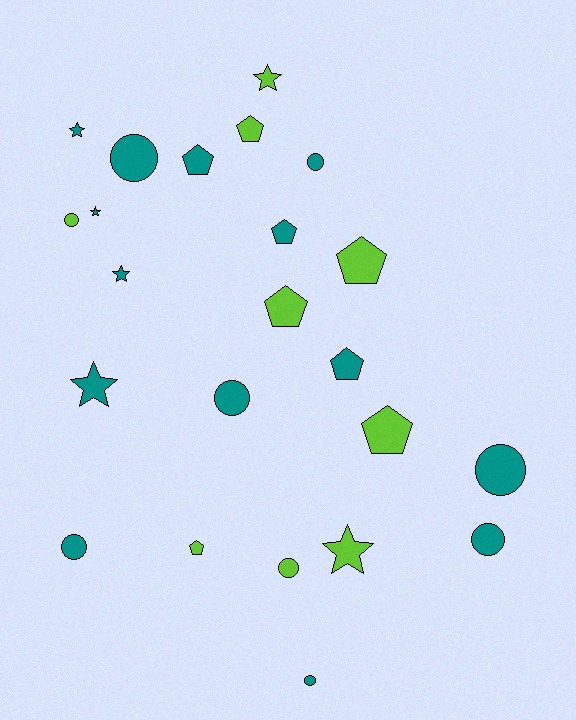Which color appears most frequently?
Teal, with 14 objects.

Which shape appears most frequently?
Circle, with 9 objects.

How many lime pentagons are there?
There are 5 lime pentagons.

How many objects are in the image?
There are 23 objects.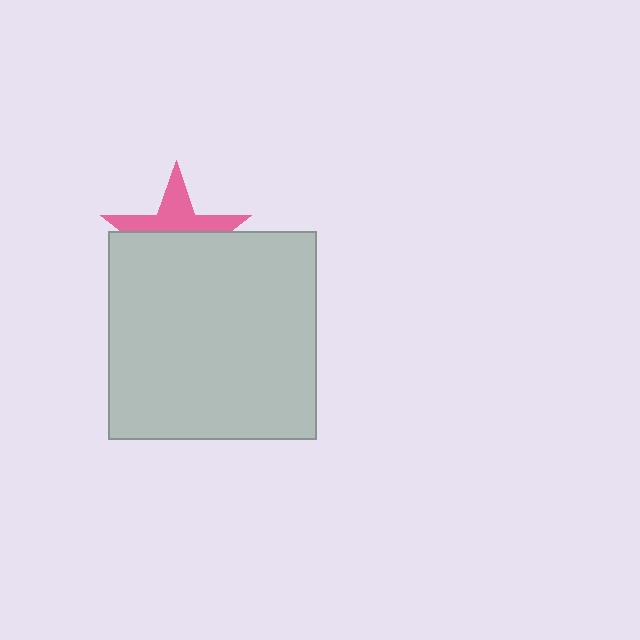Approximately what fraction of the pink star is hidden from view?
Roughly 58% of the pink star is hidden behind the light gray square.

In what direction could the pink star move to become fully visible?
The pink star could move up. That would shift it out from behind the light gray square entirely.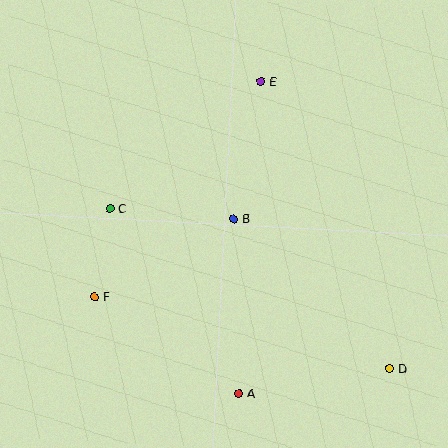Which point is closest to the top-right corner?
Point E is closest to the top-right corner.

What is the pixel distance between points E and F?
The distance between E and F is 273 pixels.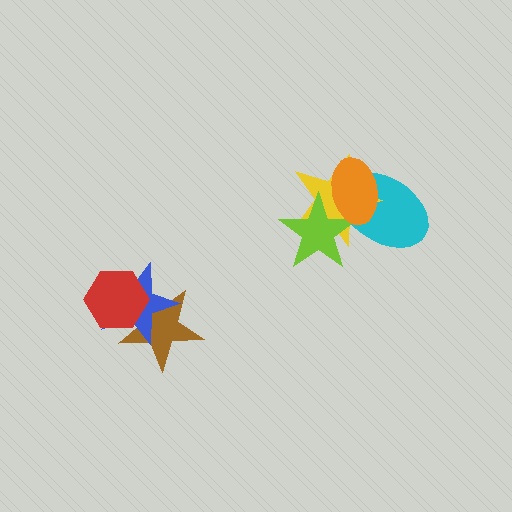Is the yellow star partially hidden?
Yes, it is partially covered by another shape.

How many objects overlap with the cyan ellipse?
3 objects overlap with the cyan ellipse.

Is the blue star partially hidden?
Yes, it is partially covered by another shape.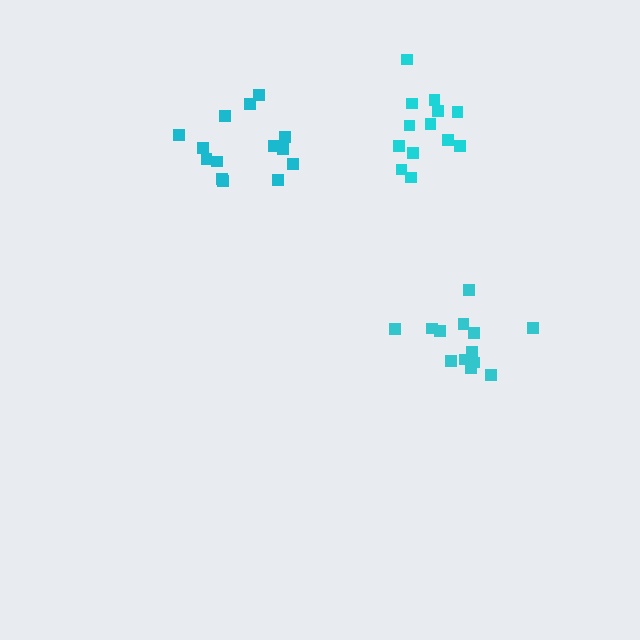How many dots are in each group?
Group 1: 14 dots, Group 2: 13 dots, Group 3: 13 dots (40 total).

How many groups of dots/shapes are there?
There are 3 groups.